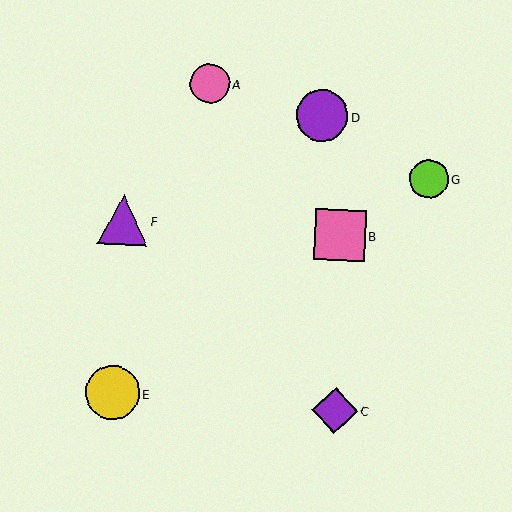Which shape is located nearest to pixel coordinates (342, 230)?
The pink square (labeled B) at (340, 235) is nearest to that location.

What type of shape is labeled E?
Shape E is a yellow circle.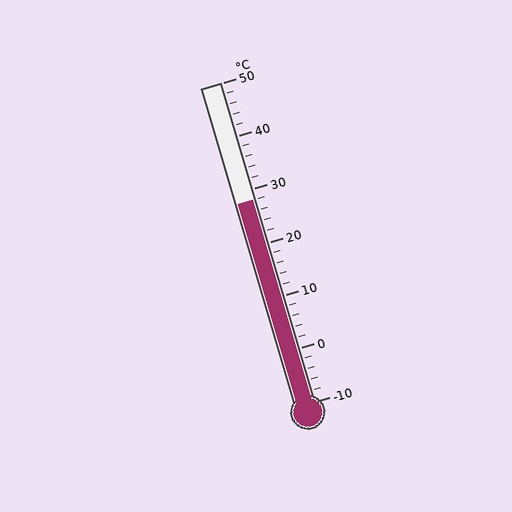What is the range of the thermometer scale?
The thermometer scale ranges from -10°C to 50°C.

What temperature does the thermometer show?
The thermometer shows approximately 28°C.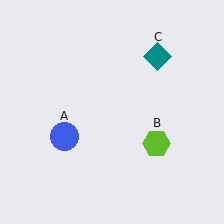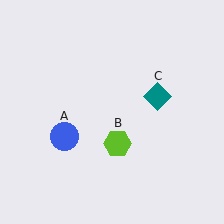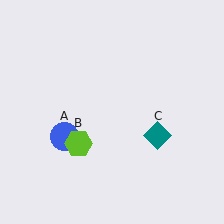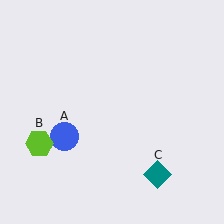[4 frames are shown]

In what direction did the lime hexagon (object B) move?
The lime hexagon (object B) moved left.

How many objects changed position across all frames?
2 objects changed position: lime hexagon (object B), teal diamond (object C).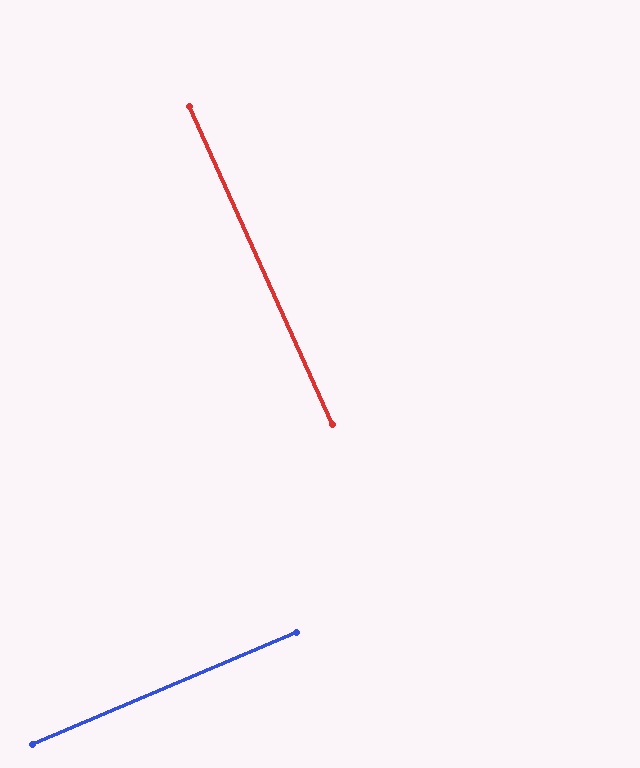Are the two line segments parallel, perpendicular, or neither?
Perpendicular — they meet at approximately 89°.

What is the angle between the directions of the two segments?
Approximately 89 degrees.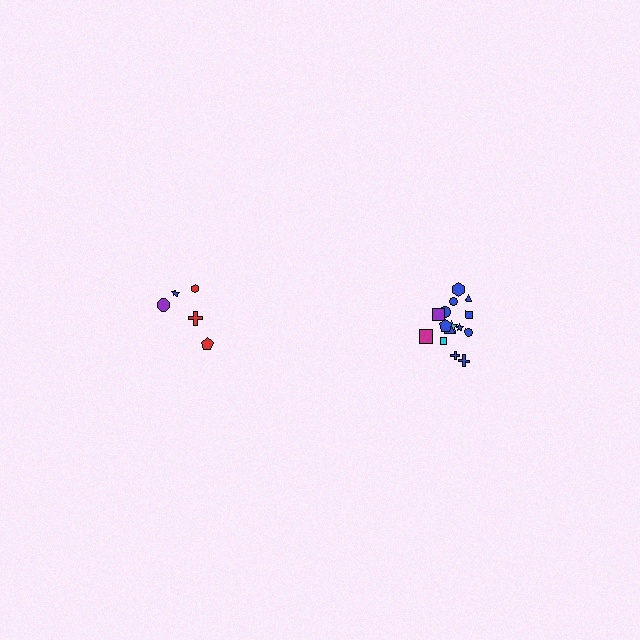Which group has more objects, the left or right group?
The right group.